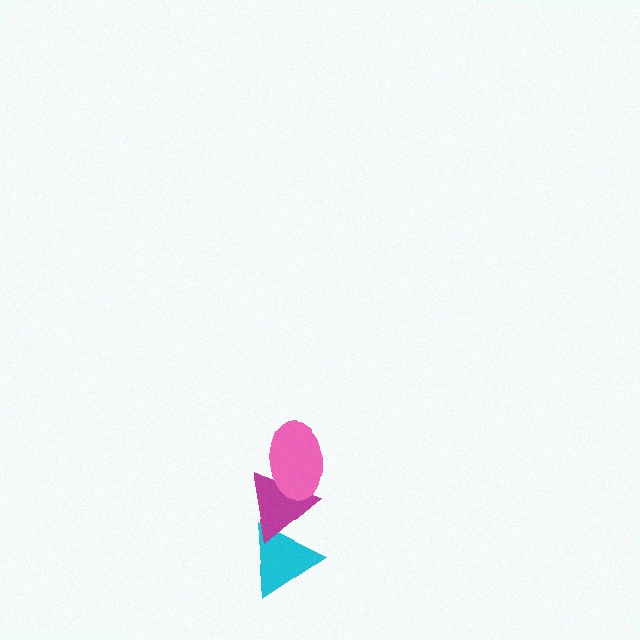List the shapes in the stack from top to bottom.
From top to bottom: the pink ellipse, the magenta triangle, the cyan triangle.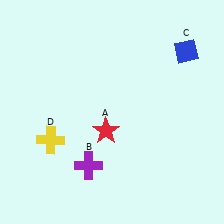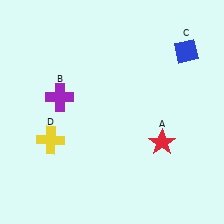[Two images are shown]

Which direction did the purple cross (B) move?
The purple cross (B) moved up.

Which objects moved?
The objects that moved are: the red star (A), the purple cross (B).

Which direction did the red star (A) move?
The red star (A) moved right.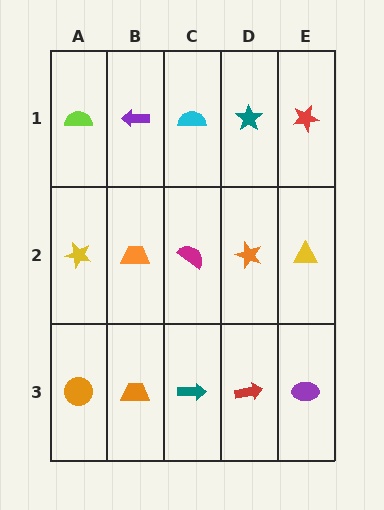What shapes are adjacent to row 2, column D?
A teal star (row 1, column D), a red arrow (row 3, column D), a magenta semicircle (row 2, column C), a yellow triangle (row 2, column E).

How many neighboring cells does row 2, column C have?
4.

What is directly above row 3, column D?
An orange star.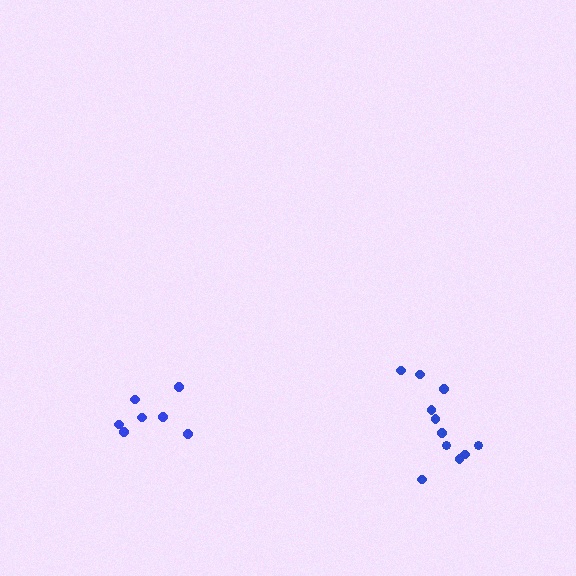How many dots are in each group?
Group 1: 11 dots, Group 2: 7 dots (18 total).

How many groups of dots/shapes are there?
There are 2 groups.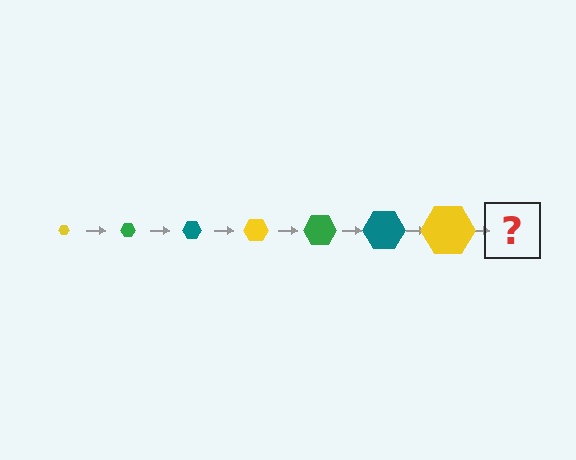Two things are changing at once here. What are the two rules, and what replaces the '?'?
The two rules are that the hexagon grows larger each step and the color cycles through yellow, green, and teal. The '?' should be a green hexagon, larger than the previous one.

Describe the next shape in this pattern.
It should be a green hexagon, larger than the previous one.